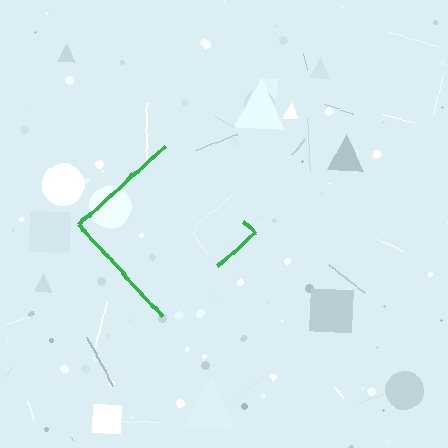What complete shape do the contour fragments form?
The contour fragments form a diamond.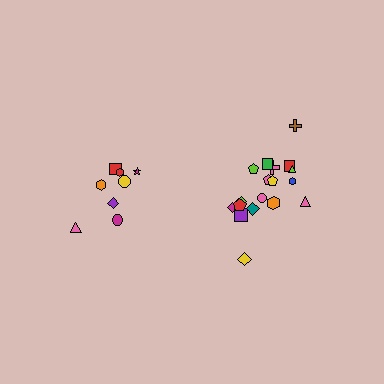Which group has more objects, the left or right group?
The right group.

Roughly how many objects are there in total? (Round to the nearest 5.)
Roughly 25 objects in total.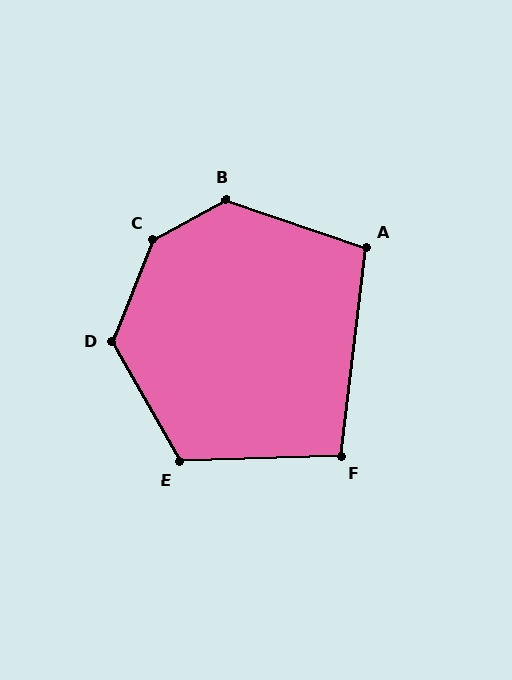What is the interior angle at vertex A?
Approximately 102 degrees (obtuse).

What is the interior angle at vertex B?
Approximately 132 degrees (obtuse).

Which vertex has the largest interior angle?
C, at approximately 141 degrees.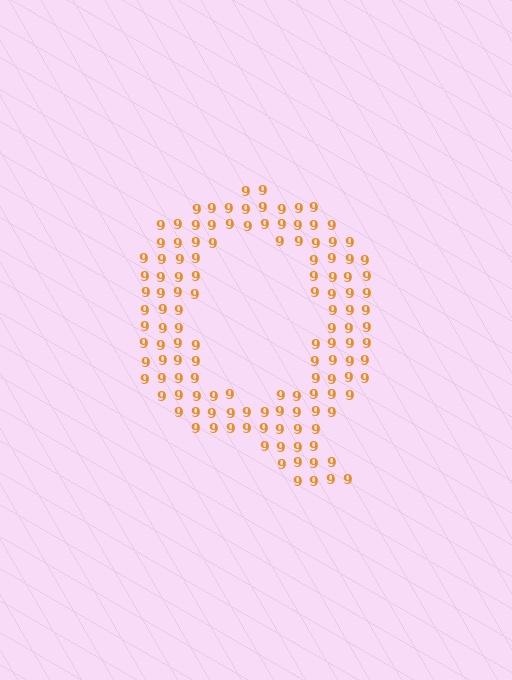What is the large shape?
The large shape is the letter Q.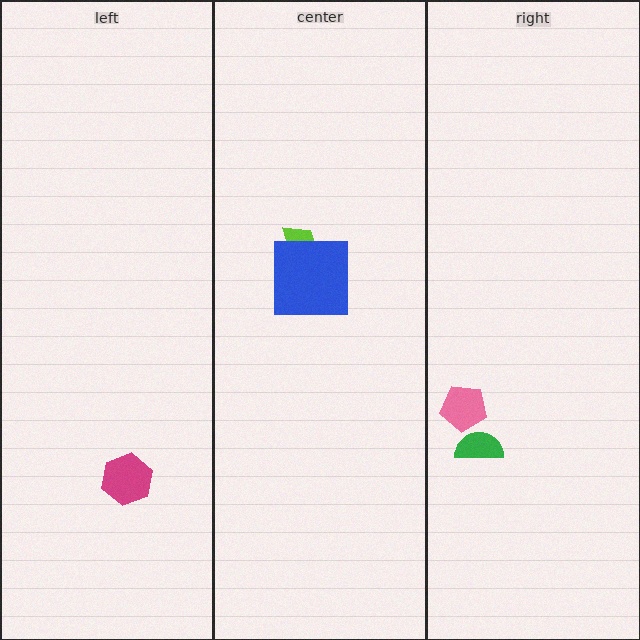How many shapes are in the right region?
2.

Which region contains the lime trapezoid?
The center region.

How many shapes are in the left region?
1.